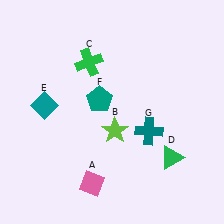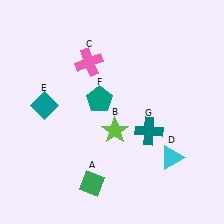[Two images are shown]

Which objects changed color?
A changed from pink to green. C changed from green to pink. D changed from green to cyan.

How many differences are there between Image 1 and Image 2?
There are 3 differences between the two images.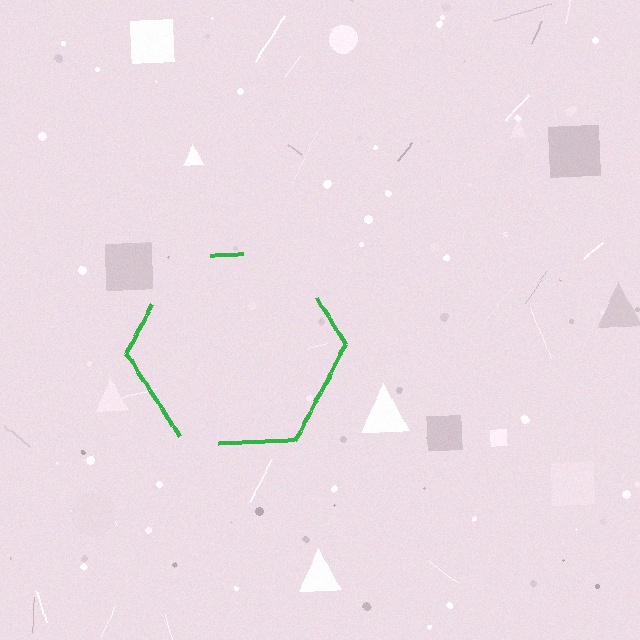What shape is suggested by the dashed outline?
The dashed outline suggests a hexagon.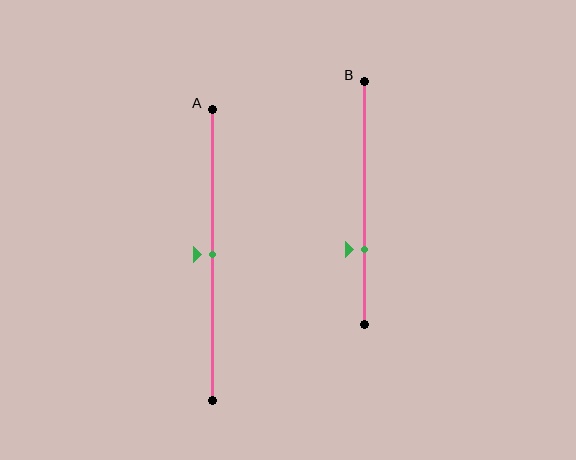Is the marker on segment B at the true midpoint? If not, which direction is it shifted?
No, the marker on segment B is shifted downward by about 19% of the segment length.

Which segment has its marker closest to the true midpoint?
Segment A has its marker closest to the true midpoint.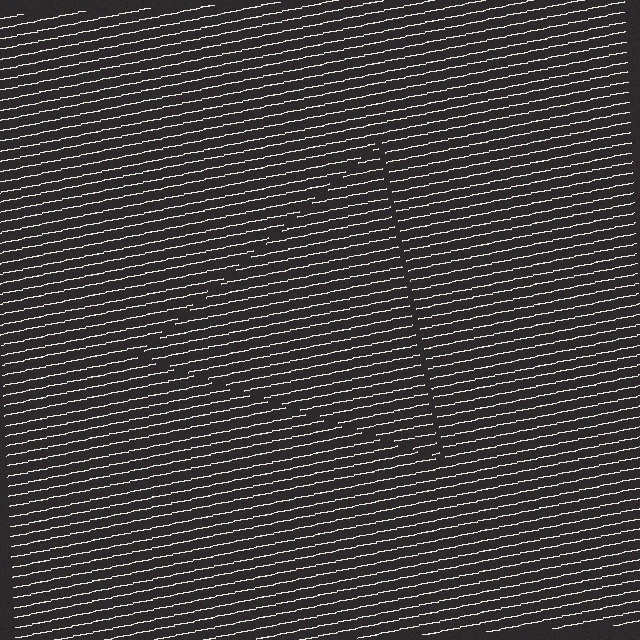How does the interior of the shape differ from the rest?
The interior of the shape contains the same grating, shifted by half a period — the contour is defined by the phase discontinuity where line-ends from the inner and outer gratings abut.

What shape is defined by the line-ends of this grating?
An illusory triangle. The interior of the shape contains the same grating, shifted by half a period — the contour is defined by the phase discontinuity where line-ends from the inner and outer gratings abut.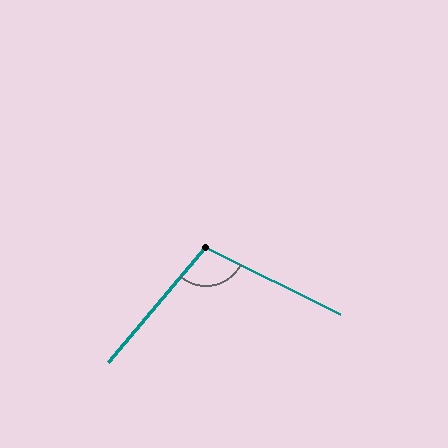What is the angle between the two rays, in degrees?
Approximately 104 degrees.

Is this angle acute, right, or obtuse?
It is obtuse.